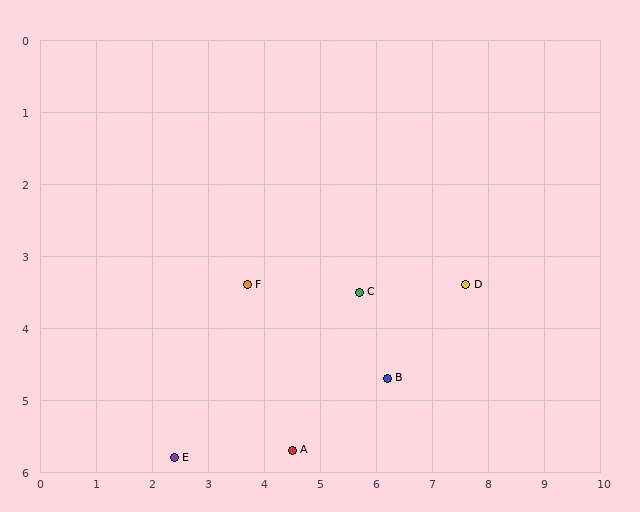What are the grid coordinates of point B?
Point B is at approximately (6.2, 4.7).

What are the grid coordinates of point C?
Point C is at approximately (5.7, 3.5).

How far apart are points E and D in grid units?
Points E and D are about 5.7 grid units apart.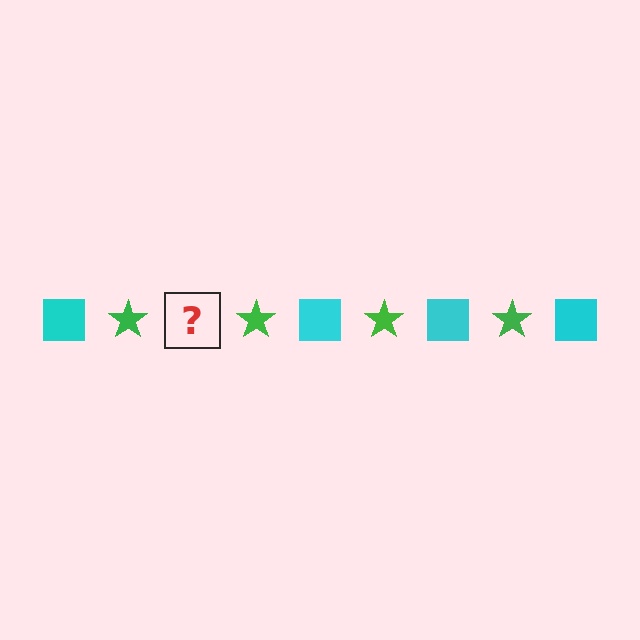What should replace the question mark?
The question mark should be replaced with a cyan square.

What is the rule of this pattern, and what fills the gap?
The rule is that the pattern alternates between cyan square and green star. The gap should be filled with a cyan square.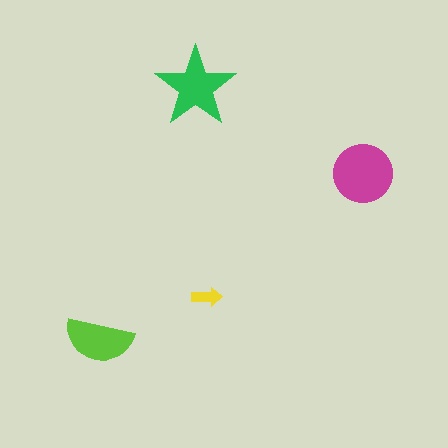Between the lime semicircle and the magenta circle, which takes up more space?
The magenta circle.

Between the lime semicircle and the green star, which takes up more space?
The green star.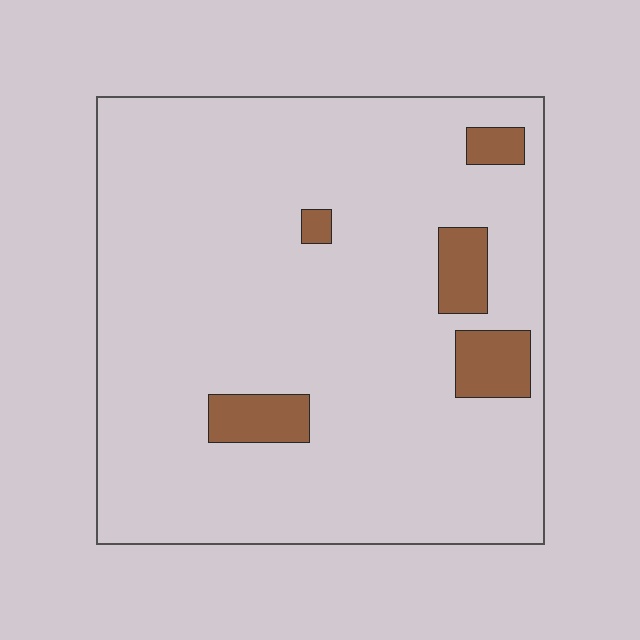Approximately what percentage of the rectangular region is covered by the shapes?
Approximately 10%.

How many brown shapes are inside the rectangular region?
5.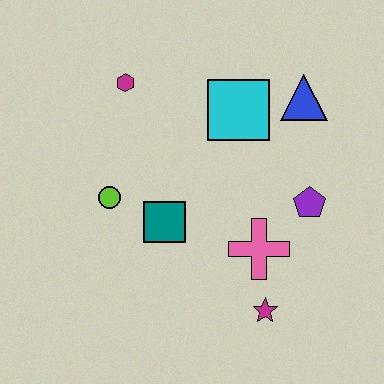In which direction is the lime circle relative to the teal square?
The lime circle is to the left of the teal square.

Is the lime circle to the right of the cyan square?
No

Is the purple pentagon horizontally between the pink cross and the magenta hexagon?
No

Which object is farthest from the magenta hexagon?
The magenta star is farthest from the magenta hexagon.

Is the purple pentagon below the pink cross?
No